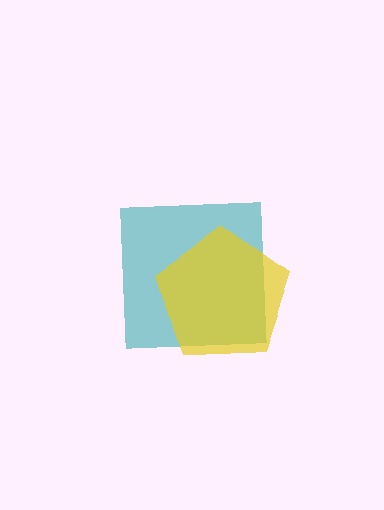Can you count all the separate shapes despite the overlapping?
Yes, there are 2 separate shapes.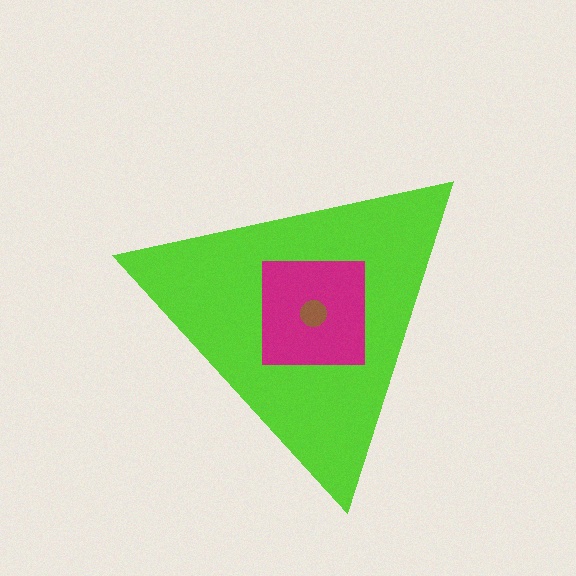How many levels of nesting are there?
3.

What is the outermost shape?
The lime triangle.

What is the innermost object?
The brown circle.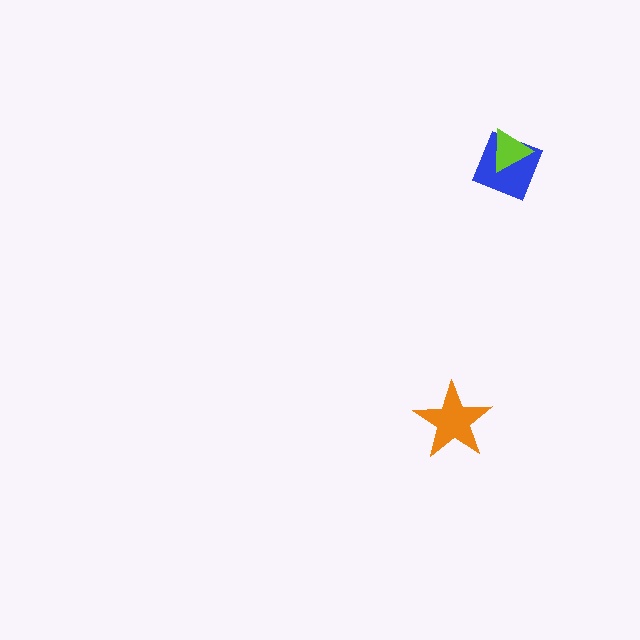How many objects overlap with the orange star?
0 objects overlap with the orange star.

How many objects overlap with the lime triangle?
1 object overlaps with the lime triangle.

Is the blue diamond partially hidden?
Yes, it is partially covered by another shape.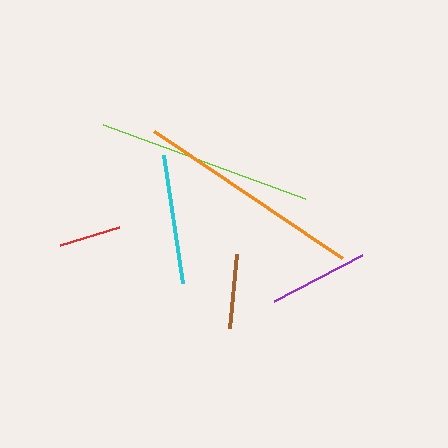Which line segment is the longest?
The orange line is the longest at approximately 227 pixels.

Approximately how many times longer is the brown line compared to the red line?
The brown line is approximately 1.2 times the length of the red line.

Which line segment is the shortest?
The red line is the shortest at approximately 62 pixels.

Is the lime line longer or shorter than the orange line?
The orange line is longer than the lime line.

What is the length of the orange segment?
The orange segment is approximately 227 pixels long.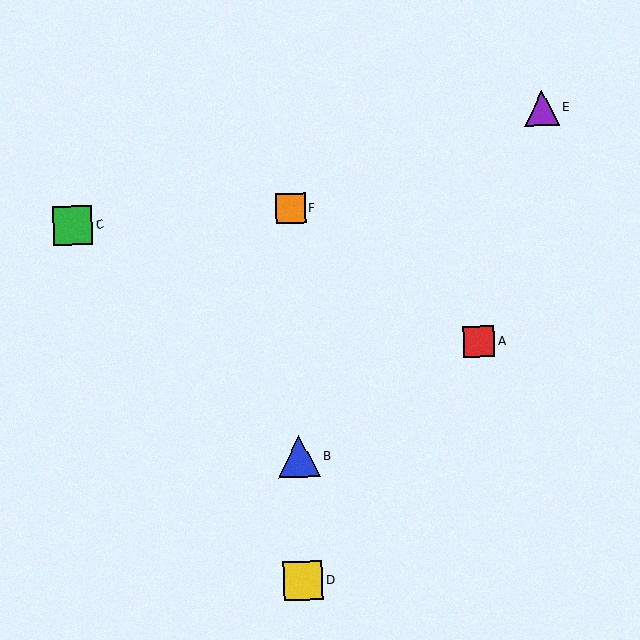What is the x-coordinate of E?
Object E is at x≈542.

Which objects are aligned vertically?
Objects B, D, F are aligned vertically.